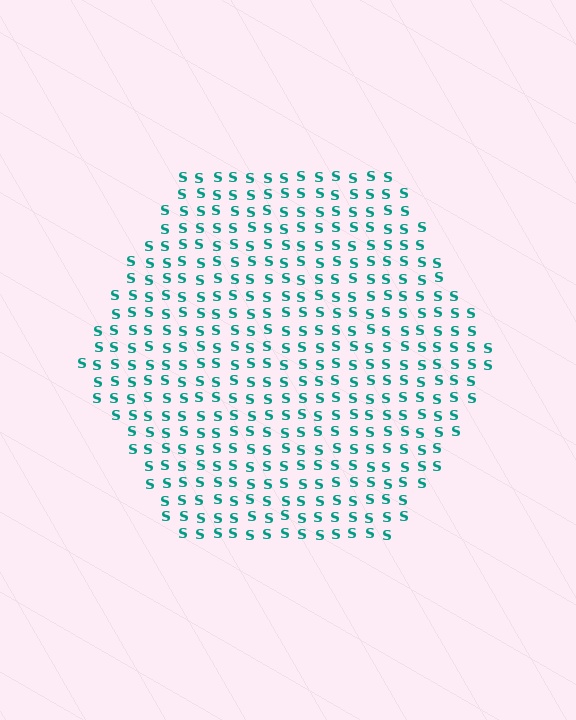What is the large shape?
The large shape is a hexagon.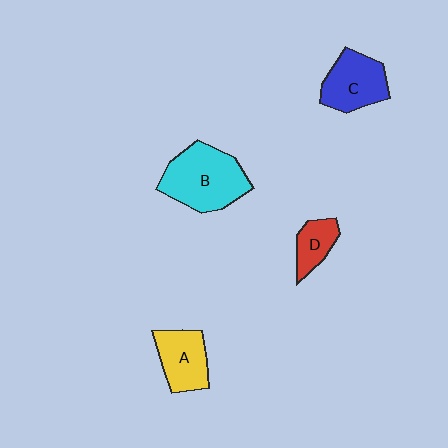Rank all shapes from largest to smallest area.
From largest to smallest: B (cyan), C (blue), A (yellow), D (red).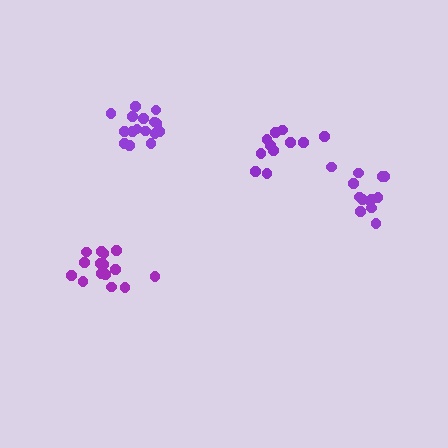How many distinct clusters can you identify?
There are 4 distinct clusters.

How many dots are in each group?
Group 1: 16 dots, Group 2: 11 dots, Group 3: 13 dots, Group 4: 16 dots (56 total).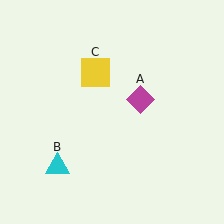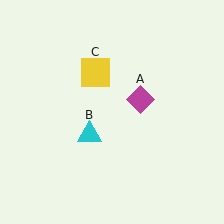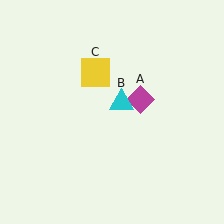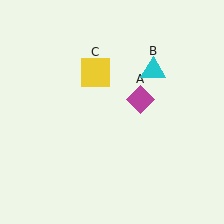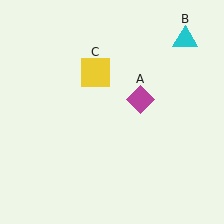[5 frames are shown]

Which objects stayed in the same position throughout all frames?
Magenta diamond (object A) and yellow square (object C) remained stationary.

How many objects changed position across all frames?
1 object changed position: cyan triangle (object B).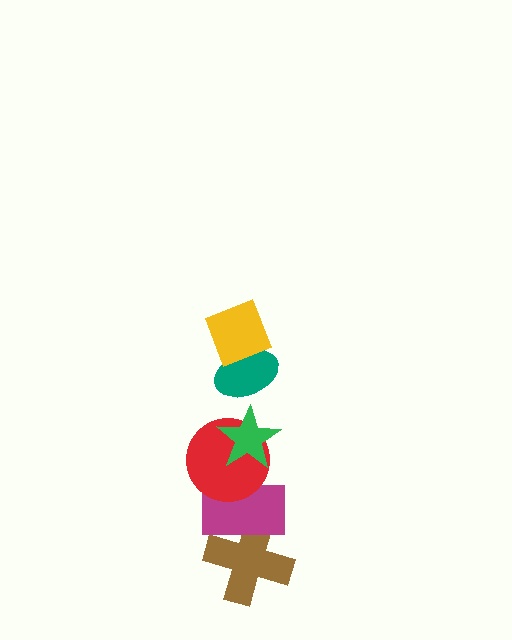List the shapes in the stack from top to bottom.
From top to bottom: the yellow diamond, the teal ellipse, the green star, the red circle, the magenta rectangle, the brown cross.